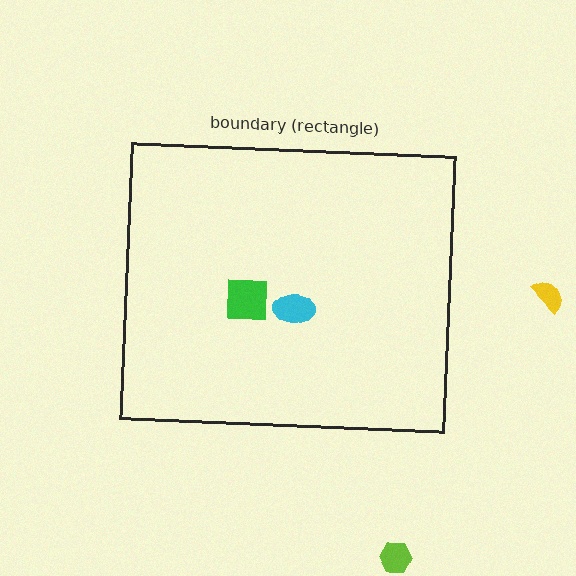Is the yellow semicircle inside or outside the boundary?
Outside.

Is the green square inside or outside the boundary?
Inside.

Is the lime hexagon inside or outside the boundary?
Outside.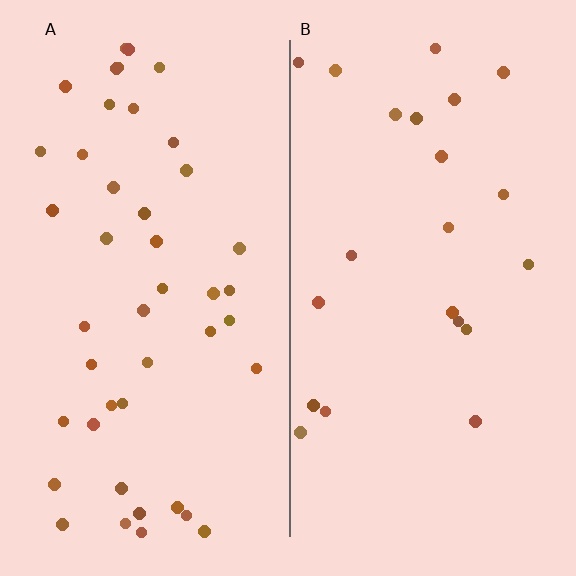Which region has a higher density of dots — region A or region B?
A (the left).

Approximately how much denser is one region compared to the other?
Approximately 2.0× — region A over region B.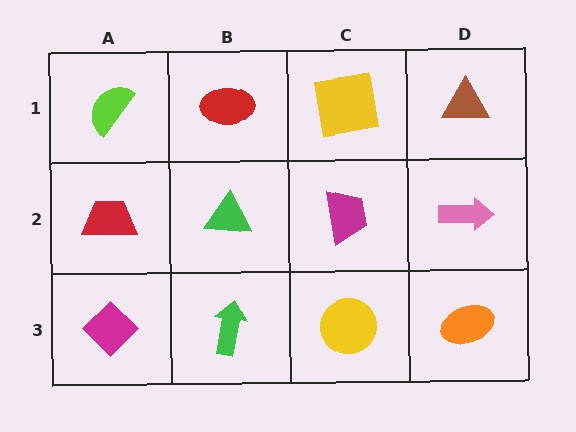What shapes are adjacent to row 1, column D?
A pink arrow (row 2, column D), a yellow square (row 1, column C).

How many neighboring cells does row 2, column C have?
4.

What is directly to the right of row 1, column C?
A brown triangle.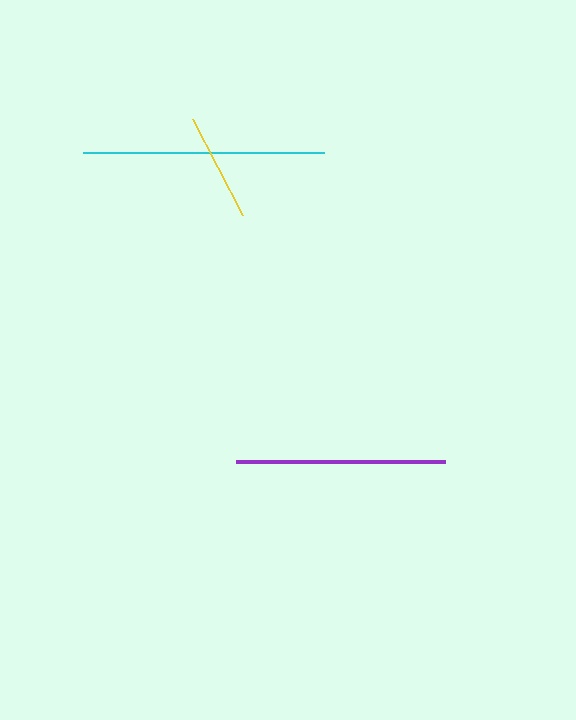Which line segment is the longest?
The cyan line is the longest at approximately 241 pixels.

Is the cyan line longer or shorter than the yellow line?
The cyan line is longer than the yellow line.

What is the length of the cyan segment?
The cyan segment is approximately 241 pixels long.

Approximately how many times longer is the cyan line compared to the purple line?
The cyan line is approximately 1.2 times the length of the purple line.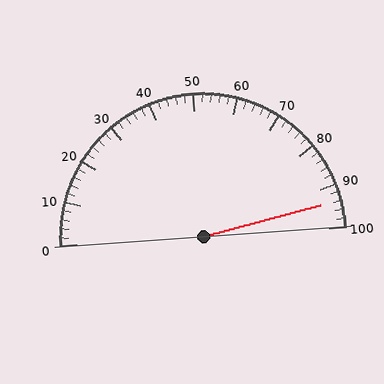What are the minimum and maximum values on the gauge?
The gauge ranges from 0 to 100.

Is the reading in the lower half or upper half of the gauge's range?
The reading is in the upper half of the range (0 to 100).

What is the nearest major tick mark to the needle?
The nearest major tick mark is 90.